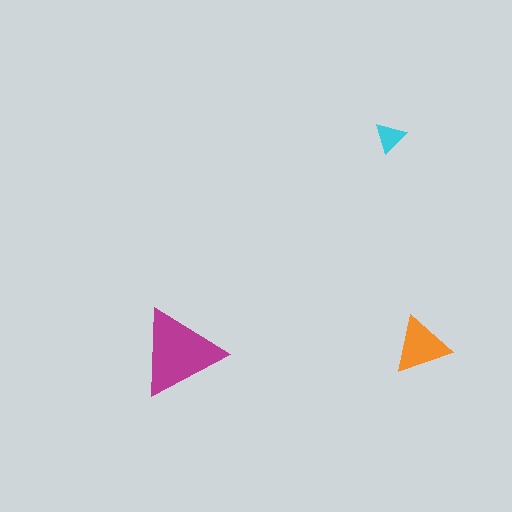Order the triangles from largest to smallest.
the magenta one, the orange one, the cyan one.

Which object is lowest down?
The magenta triangle is bottommost.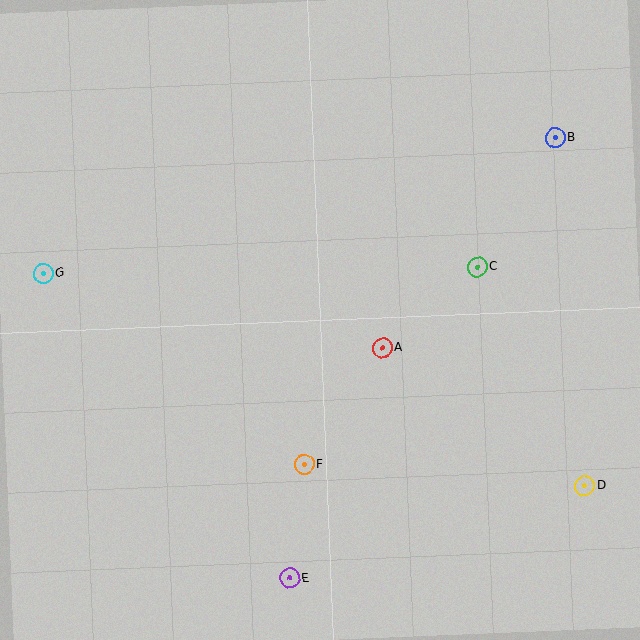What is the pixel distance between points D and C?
The distance between D and C is 244 pixels.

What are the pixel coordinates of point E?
Point E is at (290, 578).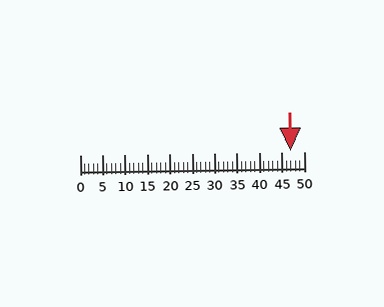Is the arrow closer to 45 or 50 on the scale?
The arrow is closer to 45.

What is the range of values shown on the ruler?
The ruler shows values from 0 to 50.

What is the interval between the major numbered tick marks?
The major tick marks are spaced 5 units apart.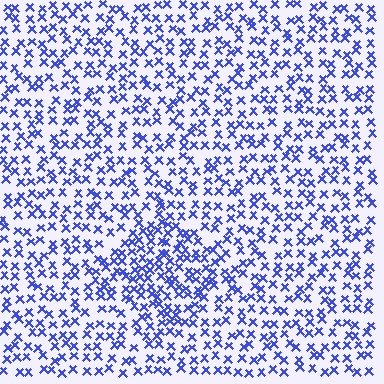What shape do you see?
I see a diamond.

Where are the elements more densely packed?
The elements are more densely packed inside the diamond boundary.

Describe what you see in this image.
The image contains small blue elements arranged at two different densities. A diamond-shaped region is visible where the elements are more densely packed than the surrounding area.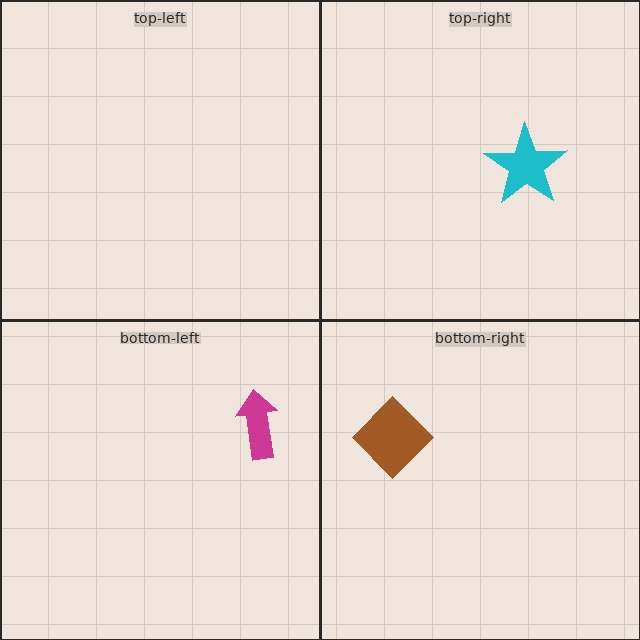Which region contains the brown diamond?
The bottom-right region.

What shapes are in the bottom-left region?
The magenta arrow.